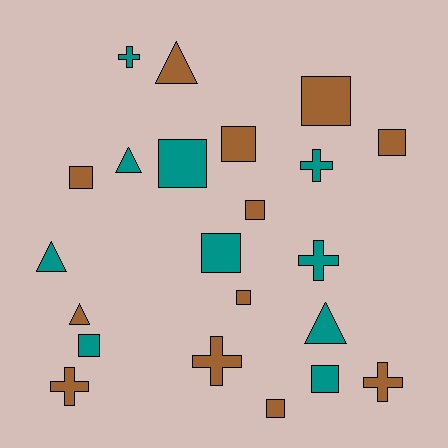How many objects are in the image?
There are 22 objects.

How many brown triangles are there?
There are 2 brown triangles.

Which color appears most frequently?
Brown, with 12 objects.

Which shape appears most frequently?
Square, with 11 objects.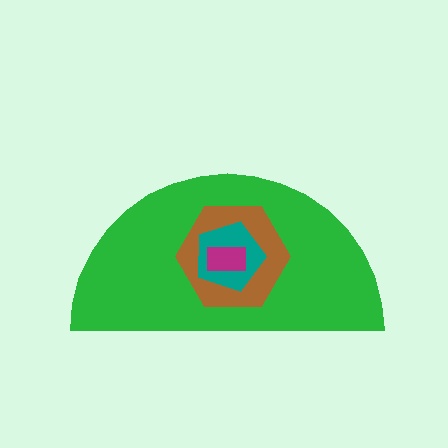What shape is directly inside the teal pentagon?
The magenta rectangle.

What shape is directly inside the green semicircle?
The brown hexagon.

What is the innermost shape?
The magenta rectangle.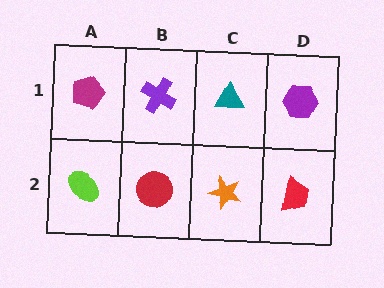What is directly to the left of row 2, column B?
A lime ellipse.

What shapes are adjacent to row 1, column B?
A red circle (row 2, column B), a magenta pentagon (row 1, column A), a teal triangle (row 1, column C).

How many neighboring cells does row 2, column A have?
2.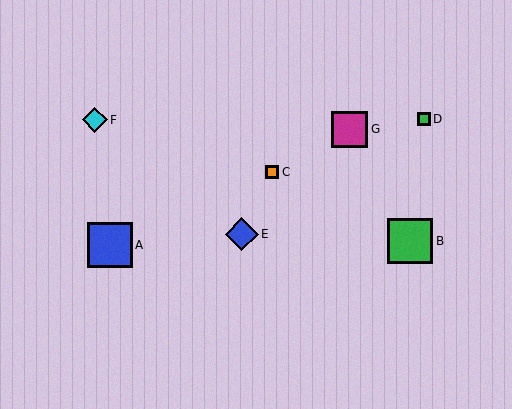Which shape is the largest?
The green square (labeled B) is the largest.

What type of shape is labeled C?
Shape C is an orange square.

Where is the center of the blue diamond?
The center of the blue diamond is at (242, 234).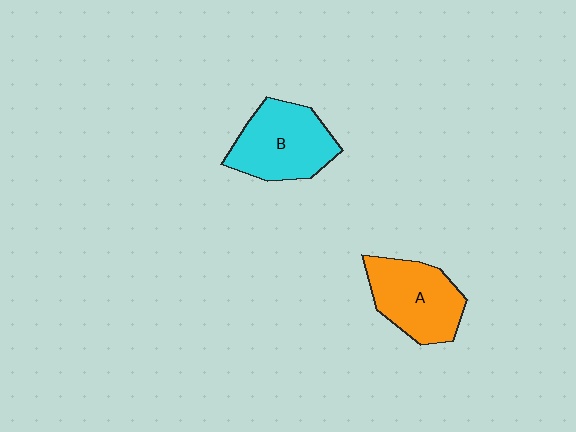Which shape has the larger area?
Shape B (cyan).